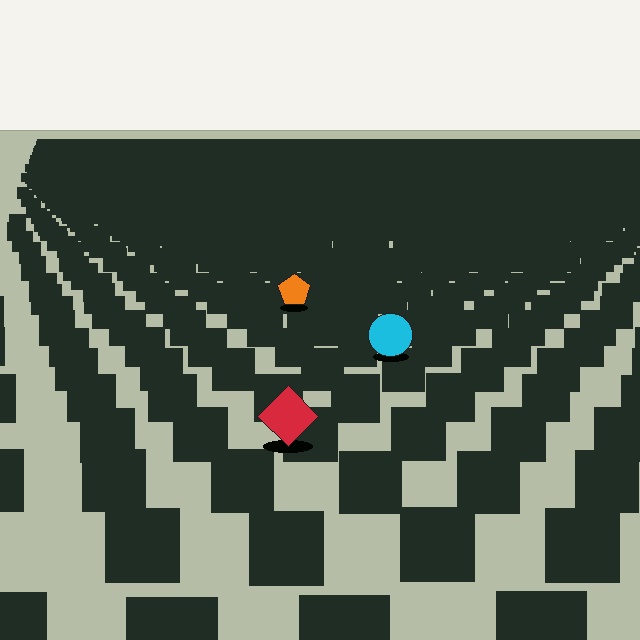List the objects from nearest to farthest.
From nearest to farthest: the red diamond, the cyan circle, the orange pentagon.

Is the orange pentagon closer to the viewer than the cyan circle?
No. The cyan circle is closer — you can tell from the texture gradient: the ground texture is coarser near it.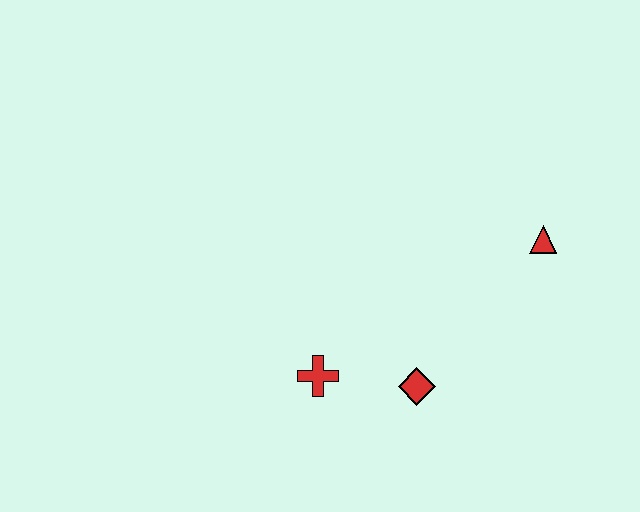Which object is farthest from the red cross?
The red triangle is farthest from the red cross.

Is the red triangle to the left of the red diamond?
No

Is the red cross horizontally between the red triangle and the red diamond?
No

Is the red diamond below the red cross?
Yes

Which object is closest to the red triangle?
The red diamond is closest to the red triangle.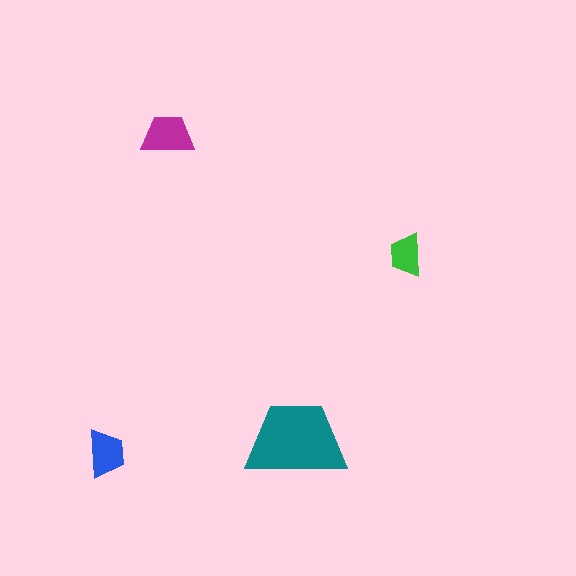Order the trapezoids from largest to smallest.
the teal one, the magenta one, the blue one, the green one.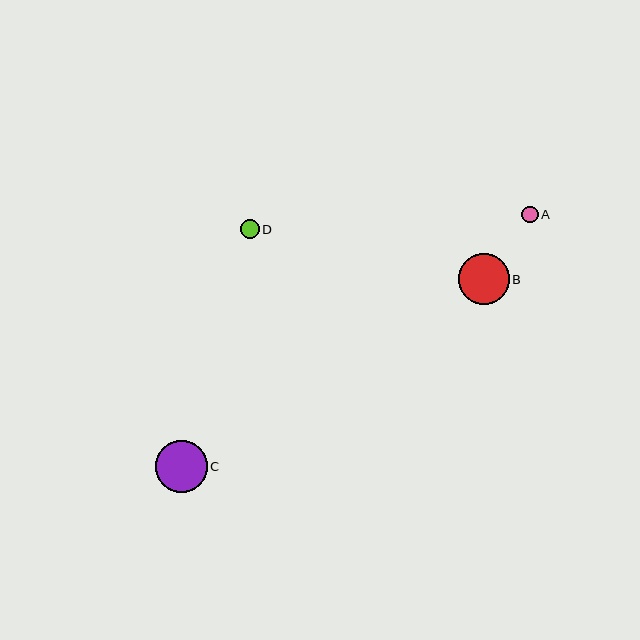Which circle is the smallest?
Circle A is the smallest with a size of approximately 16 pixels.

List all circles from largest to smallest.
From largest to smallest: C, B, D, A.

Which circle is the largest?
Circle C is the largest with a size of approximately 52 pixels.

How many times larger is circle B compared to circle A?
Circle B is approximately 3.1 times the size of circle A.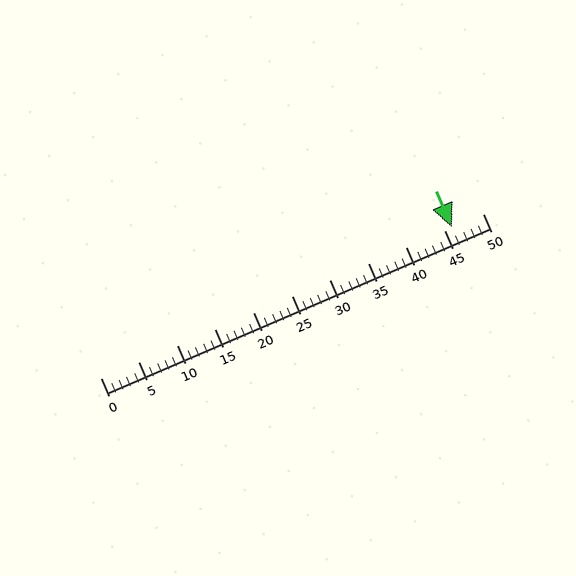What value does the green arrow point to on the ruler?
The green arrow points to approximately 46.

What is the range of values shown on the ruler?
The ruler shows values from 0 to 50.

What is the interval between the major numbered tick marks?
The major tick marks are spaced 5 units apart.